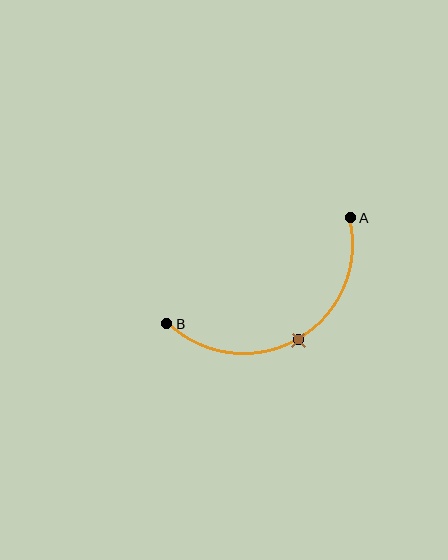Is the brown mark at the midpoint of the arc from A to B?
Yes. The brown mark lies on the arc at equal arc-length from both A and B — it is the arc midpoint.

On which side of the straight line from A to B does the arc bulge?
The arc bulges below the straight line connecting A and B.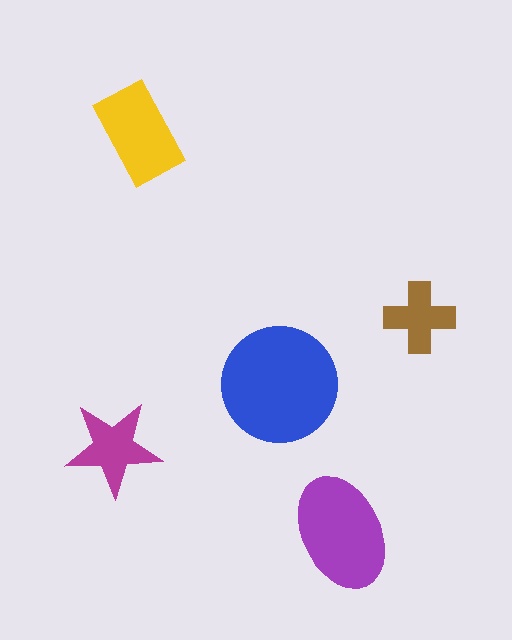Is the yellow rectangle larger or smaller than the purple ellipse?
Smaller.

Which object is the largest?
The blue circle.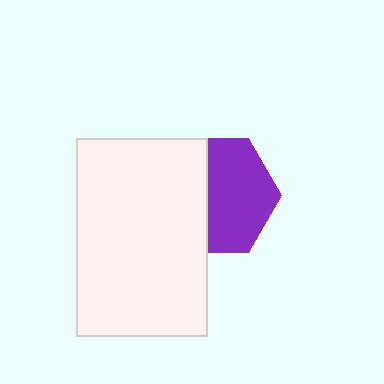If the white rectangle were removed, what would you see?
You would see the complete purple hexagon.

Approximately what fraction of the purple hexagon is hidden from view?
Roughly 42% of the purple hexagon is hidden behind the white rectangle.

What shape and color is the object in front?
The object in front is a white rectangle.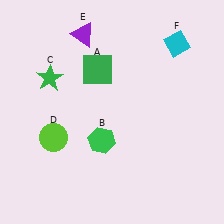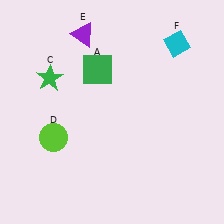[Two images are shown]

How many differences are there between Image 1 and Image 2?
There is 1 difference between the two images.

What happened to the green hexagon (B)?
The green hexagon (B) was removed in Image 2. It was in the bottom-left area of Image 1.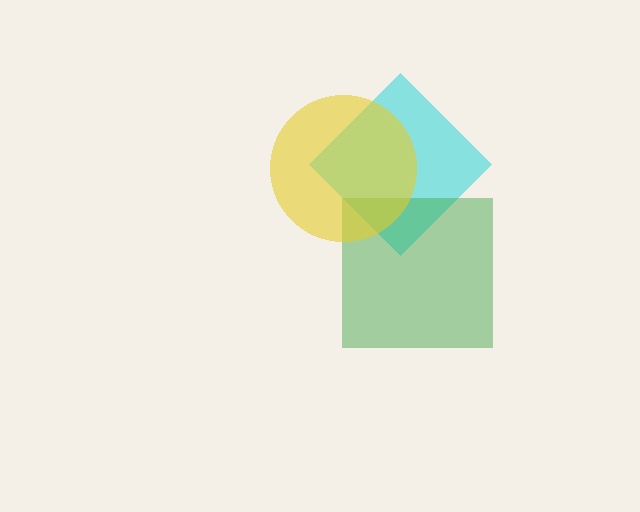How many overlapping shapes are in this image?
There are 3 overlapping shapes in the image.